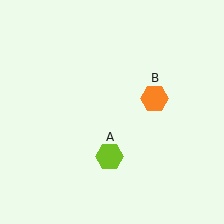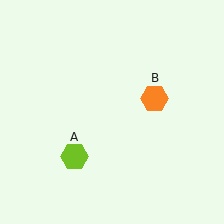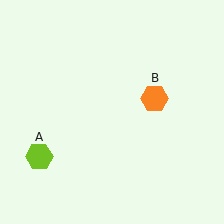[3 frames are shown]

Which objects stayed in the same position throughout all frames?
Orange hexagon (object B) remained stationary.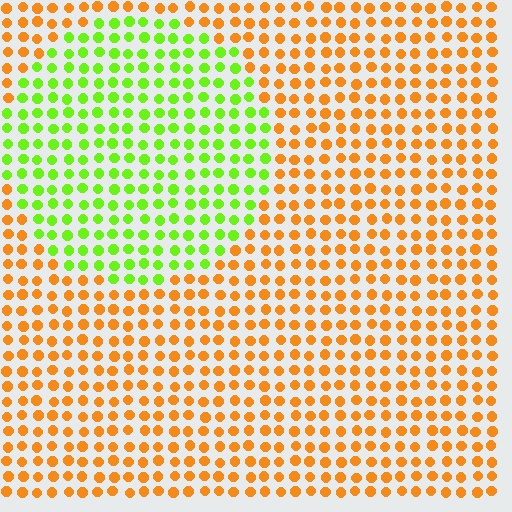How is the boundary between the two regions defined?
The boundary is defined purely by a slight shift in hue (about 67 degrees). Spacing, size, and orientation are identical on both sides.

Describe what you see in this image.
The image is filled with small orange elements in a uniform arrangement. A circle-shaped region is visible where the elements are tinted to a slightly different hue, forming a subtle color boundary.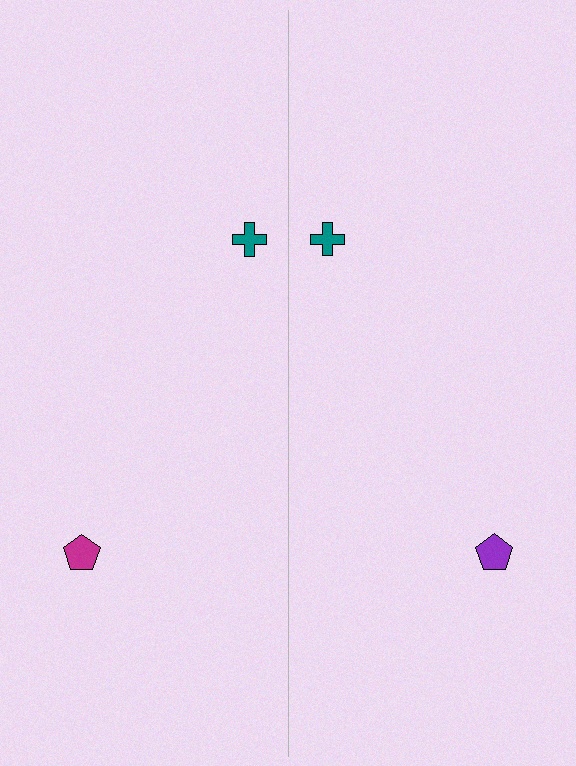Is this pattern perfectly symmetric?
No, the pattern is not perfectly symmetric. The purple pentagon on the right side breaks the symmetry — its mirror counterpart is magenta.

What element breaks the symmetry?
The purple pentagon on the right side breaks the symmetry — its mirror counterpart is magenta.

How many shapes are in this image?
There are 4 shapes in this image.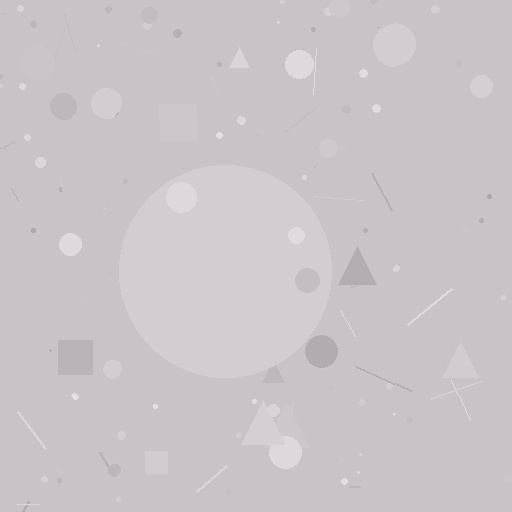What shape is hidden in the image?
A circle is hidden in the image.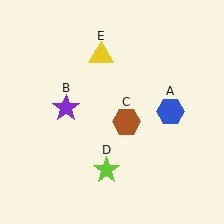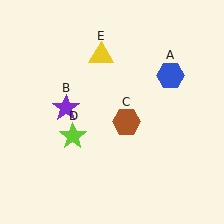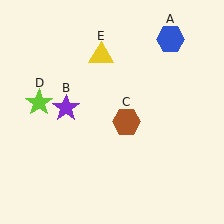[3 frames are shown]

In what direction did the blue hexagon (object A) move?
The blue hexagon (object A) moved up.